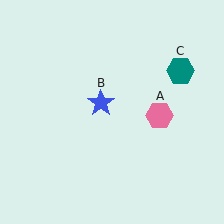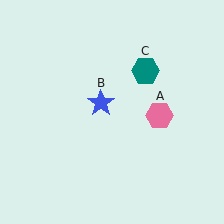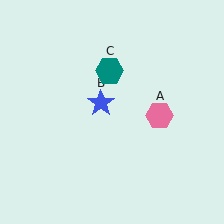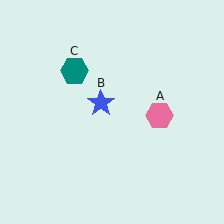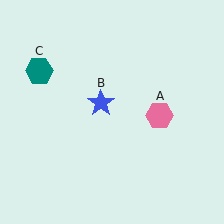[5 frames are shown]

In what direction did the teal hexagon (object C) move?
The teal hexagon (object C) moved left.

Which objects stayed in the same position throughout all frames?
Pink hexagon (object A) and blue star (object B) remained stationary.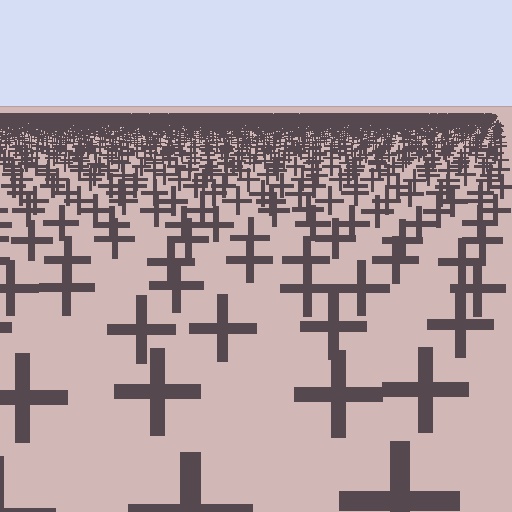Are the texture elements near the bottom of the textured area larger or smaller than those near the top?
Larger. Near the bottom, elements are closer to the viewer and appear at a bigger on-screen size.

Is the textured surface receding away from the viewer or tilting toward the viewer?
The surface is receding away from the viewer. Texture elements get smaller and denser toward the top.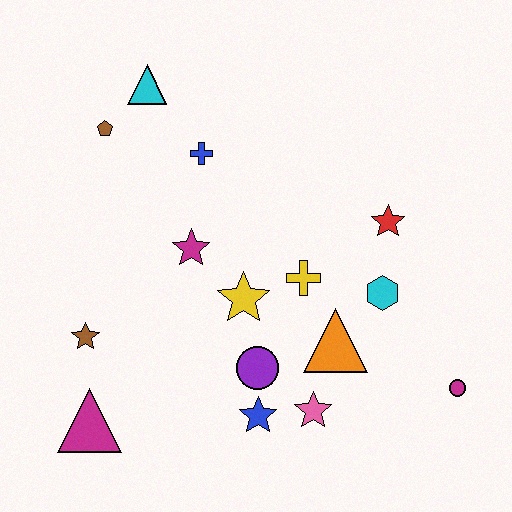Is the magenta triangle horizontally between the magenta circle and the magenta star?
No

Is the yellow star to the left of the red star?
Yes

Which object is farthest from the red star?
The magenta triangle is farthest from the red star.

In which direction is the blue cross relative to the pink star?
The blue cross is above the pink star.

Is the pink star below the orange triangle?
Yes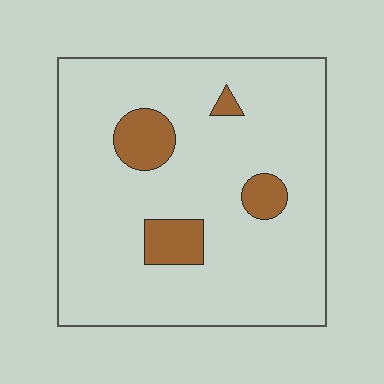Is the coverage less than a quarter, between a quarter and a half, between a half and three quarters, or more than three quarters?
Less than a quarter.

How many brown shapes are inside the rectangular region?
4.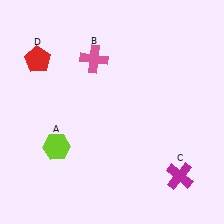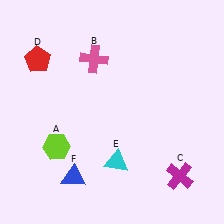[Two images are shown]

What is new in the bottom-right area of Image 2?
A cyan triangle (E) was added in the bottom-right area of Image 2.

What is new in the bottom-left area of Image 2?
A blue triangle (F) was added in the bottom-left area of Image 2.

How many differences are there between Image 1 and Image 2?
There are 2 differences between the two images.